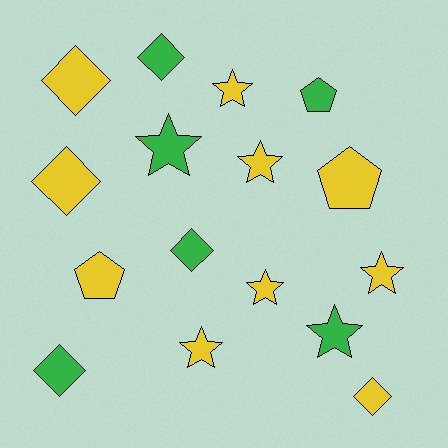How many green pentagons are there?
There is 1 green pentagon.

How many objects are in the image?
There are 16 objects.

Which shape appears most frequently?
Star, with 7 objects.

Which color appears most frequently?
Yellow, with 10 objects.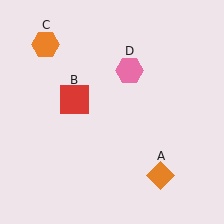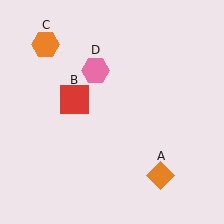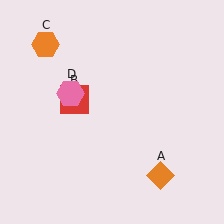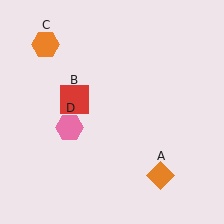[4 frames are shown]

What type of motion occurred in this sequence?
The pink hexagon (object D) rotated counterclockwise around the center of the scene.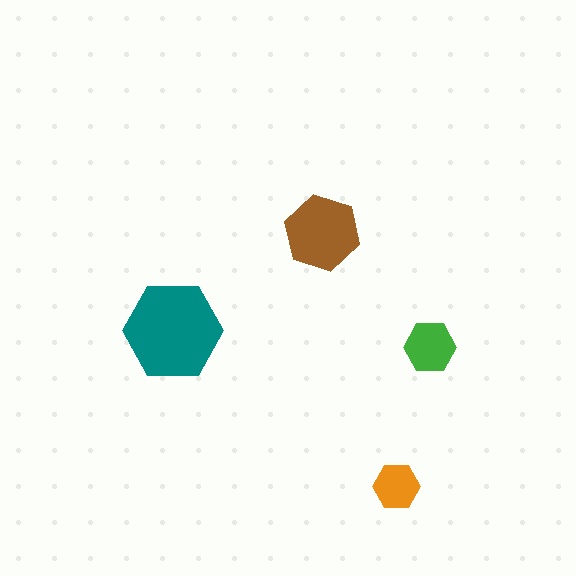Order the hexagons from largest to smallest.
the teal one, the brown one, the green one, the orange one.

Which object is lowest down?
The orange hexagon is bottommost.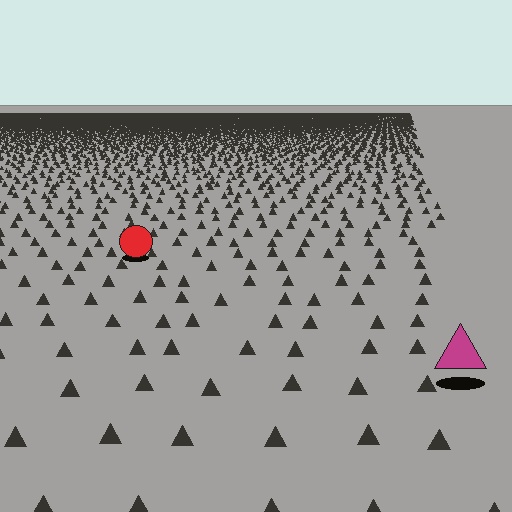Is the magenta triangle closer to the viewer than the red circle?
Yes. The magenta triangle is closer — you can tell from the texture gradient: the ground texture is coarser near it.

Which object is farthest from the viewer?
The red circle is farthest from the viewer. It appears smaller and the ground texture around it is denser.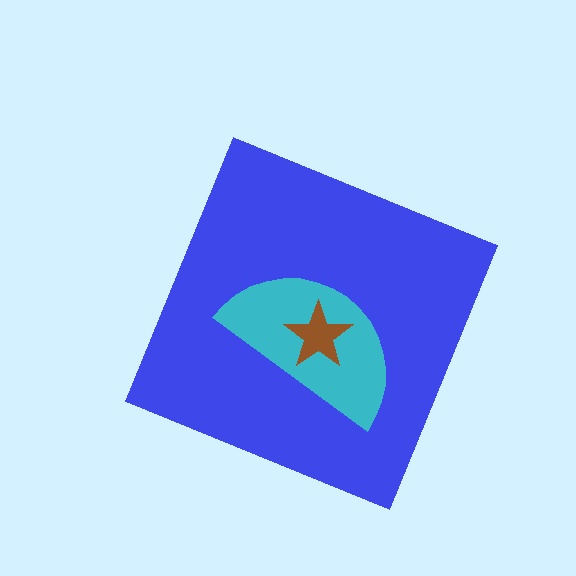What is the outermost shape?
The blue diamond.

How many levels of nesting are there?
3.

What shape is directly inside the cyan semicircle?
The brown star.